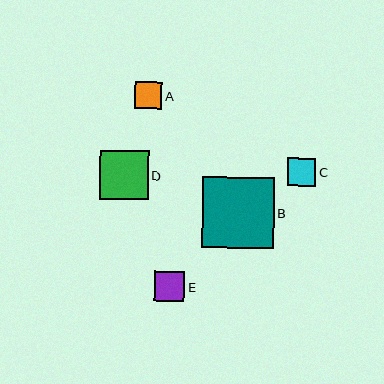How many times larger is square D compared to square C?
Square D is approximately 1.7 times the size of square C.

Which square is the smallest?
Square A is the smallest with a size of approximately 27 pixels.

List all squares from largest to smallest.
From largest to smallest: B, D, E, C, A.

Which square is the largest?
Square B is the largest with a size of approximately 71 pixels.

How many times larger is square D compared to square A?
Square D is approximately 1.8 times the size of square A.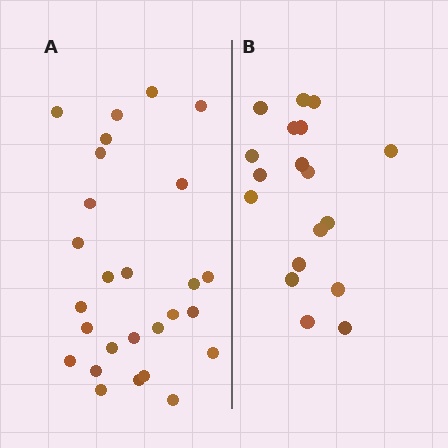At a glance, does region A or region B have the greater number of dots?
Region A (the left region) has more dots.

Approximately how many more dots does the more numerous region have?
Region A has roughly 8 or so more dots than region B.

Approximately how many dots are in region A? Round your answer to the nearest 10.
About 30 dots. (The exact count is 27, which rounds to 30.)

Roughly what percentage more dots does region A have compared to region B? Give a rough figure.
About 50% more.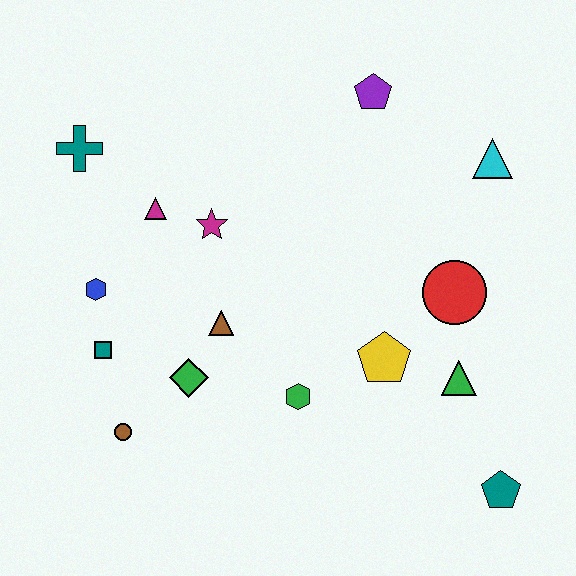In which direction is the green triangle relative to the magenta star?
The green triangle is to the right of the magenta star.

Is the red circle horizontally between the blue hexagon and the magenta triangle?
No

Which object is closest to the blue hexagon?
The teal square is closest to the blue hexagon.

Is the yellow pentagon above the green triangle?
Yes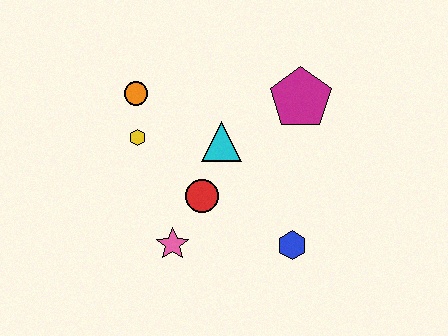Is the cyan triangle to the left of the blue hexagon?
Yes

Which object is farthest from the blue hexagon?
The orange circle is farthest from the blue hexagon.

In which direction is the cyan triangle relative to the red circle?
The cyan triangle is above the red circle.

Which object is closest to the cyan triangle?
The red circle is closest to the cyan triangle.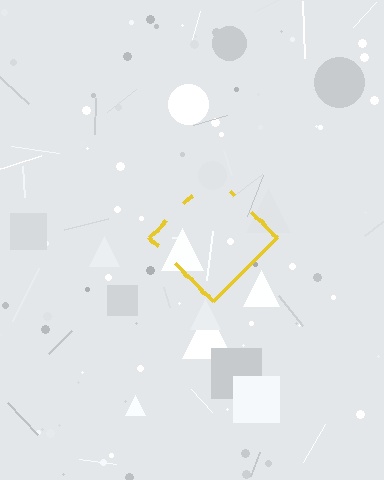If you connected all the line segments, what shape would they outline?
They would outline a diamond.